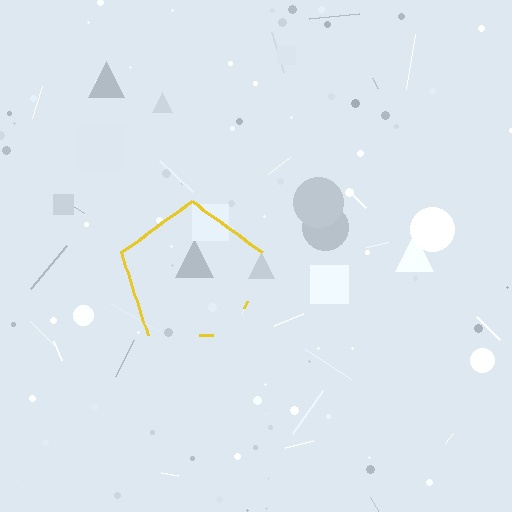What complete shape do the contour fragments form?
The contour fragments form a pentagon.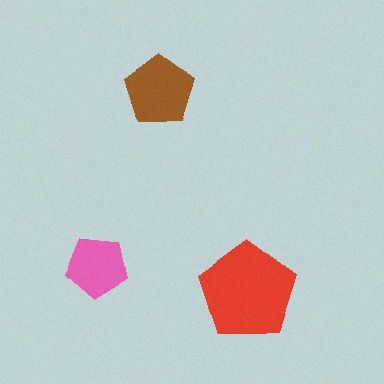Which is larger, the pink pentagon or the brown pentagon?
The brown one.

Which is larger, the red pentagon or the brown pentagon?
The red one.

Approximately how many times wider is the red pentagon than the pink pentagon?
About 1.5 times wider.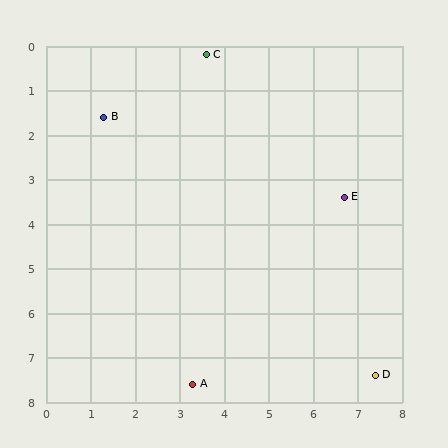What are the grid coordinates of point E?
Point E is at approximately (6.7, 3.4).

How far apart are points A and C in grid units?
Points A and C are about 7.4 grid units apart.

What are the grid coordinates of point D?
Point D is at approximately (7.4, 7.4).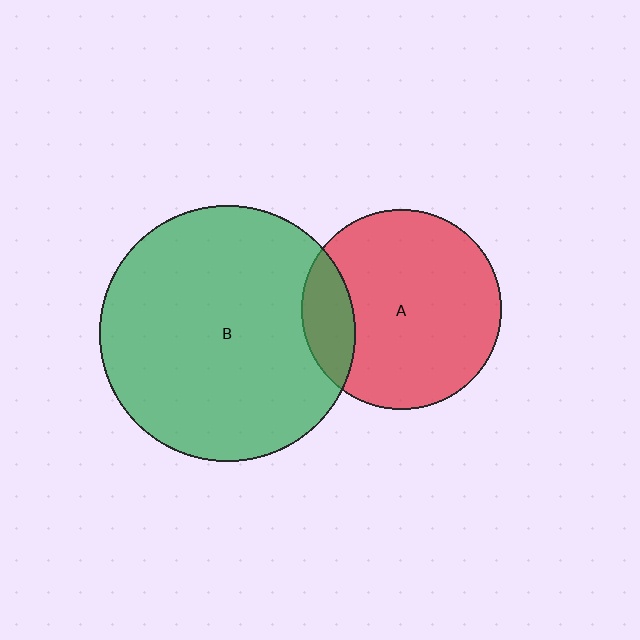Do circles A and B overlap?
Yes.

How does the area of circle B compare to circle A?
Approximately 1.6 times.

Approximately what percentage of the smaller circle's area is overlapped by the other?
Approximately 15%.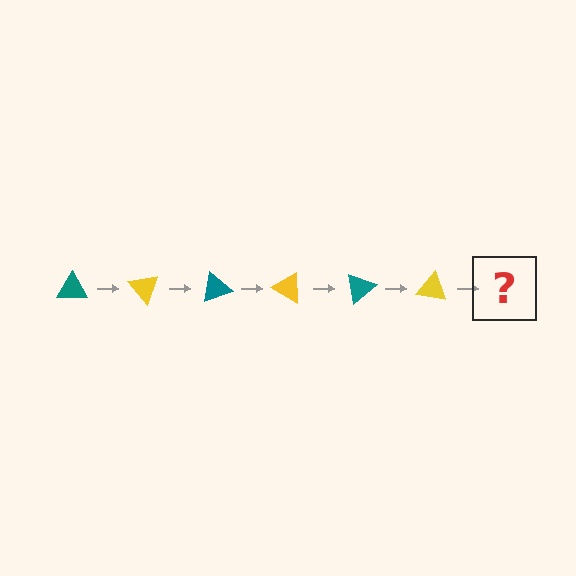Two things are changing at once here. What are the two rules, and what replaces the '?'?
The two rules are that it rotates 50 degrees each step and the color cycles through teal and yellow. The '?' should be a teal triangle, rotated 300 degrees from the start.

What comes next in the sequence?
The next element should be a teal triangle, rotated 300 degrees from the start.